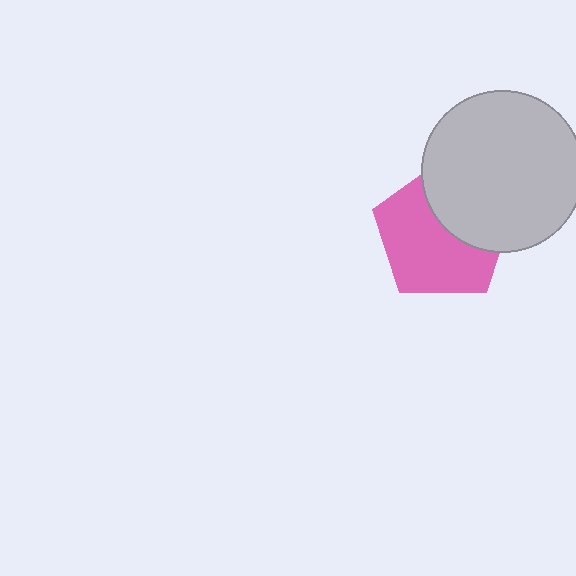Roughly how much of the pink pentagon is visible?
About half of it is visible (roughly 62%).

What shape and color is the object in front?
The object in front is a light gray circle.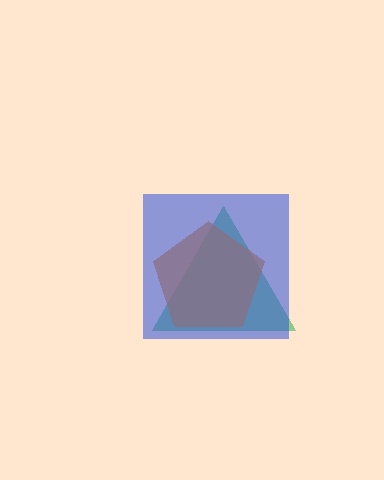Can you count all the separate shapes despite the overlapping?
Yes, there are 3 separate shapes.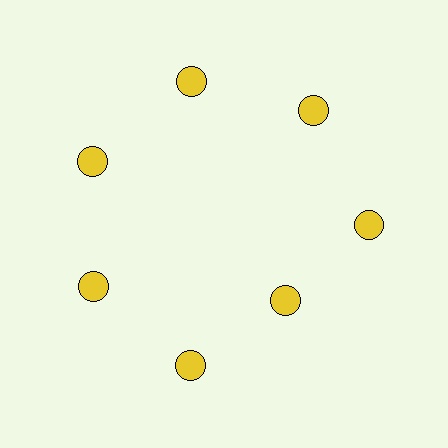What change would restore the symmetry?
The symmetry would be restored by moving it outward, back onto the ring so that all 7 circles sit at equal angles and equal distance from the center.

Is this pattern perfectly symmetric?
No. The 7 yellow circles are arranged in a ring, but one element near the 5 o'clock position is pulled inward toward the center, breaking the 7-fold rotational symmetry.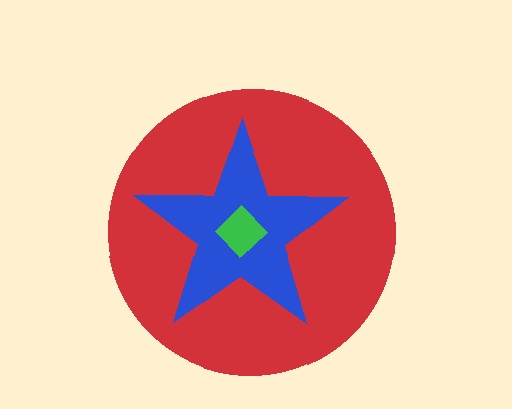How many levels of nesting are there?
3.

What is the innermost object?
The green diamond.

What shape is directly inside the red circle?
The blue star.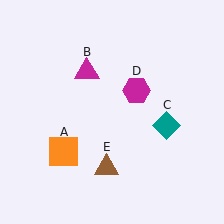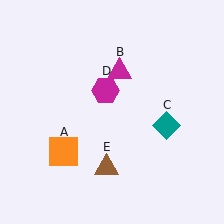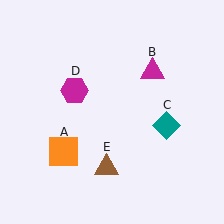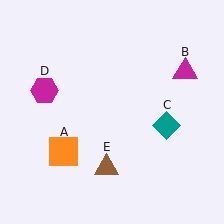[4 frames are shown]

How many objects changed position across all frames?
2 objects changed position: magenta triangle (object B), magenta hexagon (object D).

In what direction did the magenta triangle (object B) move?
The magenta triangle (object B) moved right.